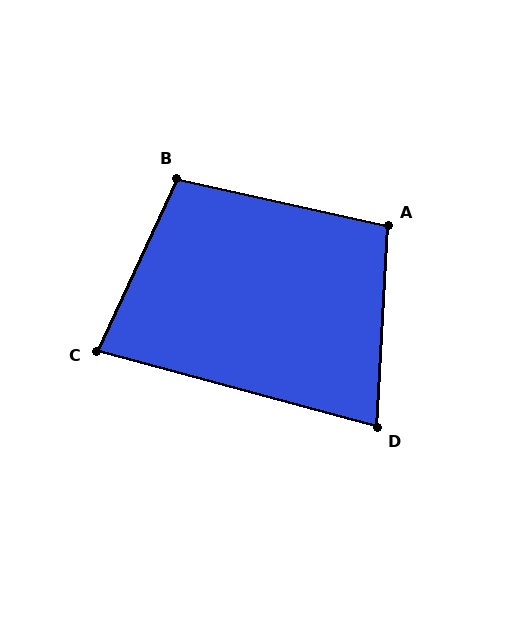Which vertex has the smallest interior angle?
D, at approximately 78 degrees.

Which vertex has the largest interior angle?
B, at approximately 102 degrees.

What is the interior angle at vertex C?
Approximately 80 degrees (acute).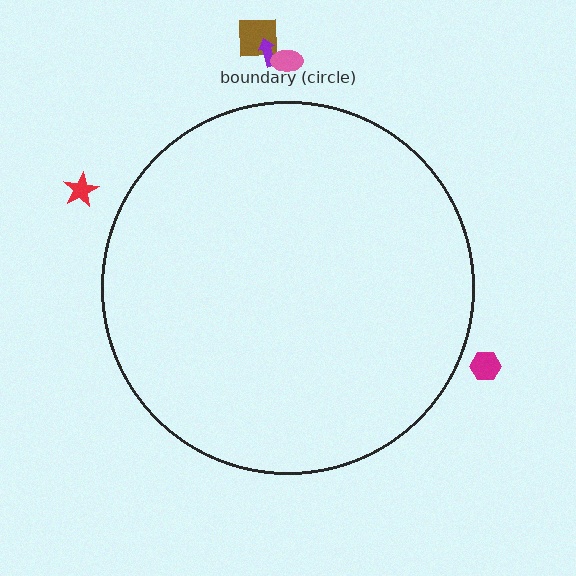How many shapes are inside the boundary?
0 inside, 5 outside.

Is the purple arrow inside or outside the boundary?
Outside.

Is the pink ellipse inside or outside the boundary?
Outside.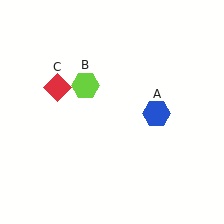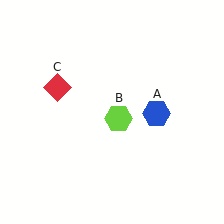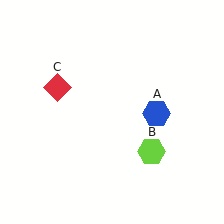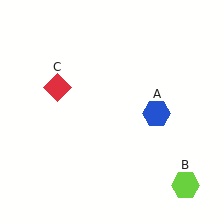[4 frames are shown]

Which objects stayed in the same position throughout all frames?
Blue hexagon (object A) and red diamond (object C) remained stationary.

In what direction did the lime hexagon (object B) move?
The lime hexagon (object B) moved down and to the right.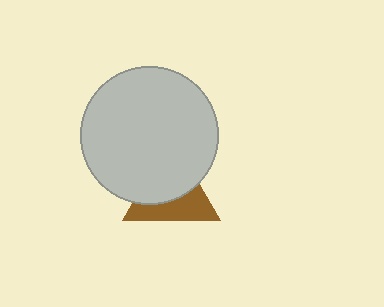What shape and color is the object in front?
The object in front is a light gray circle.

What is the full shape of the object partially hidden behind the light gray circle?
The partially hidden object is a brown triangle.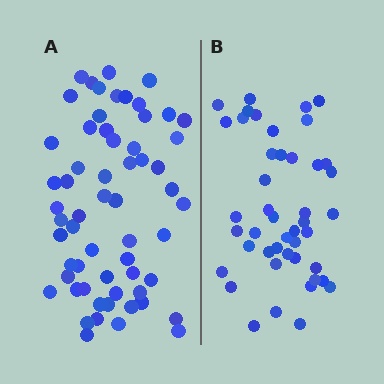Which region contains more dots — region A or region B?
Region A (the left region) has more dots.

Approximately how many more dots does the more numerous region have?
Region A has approximately 15 more dots than region B.